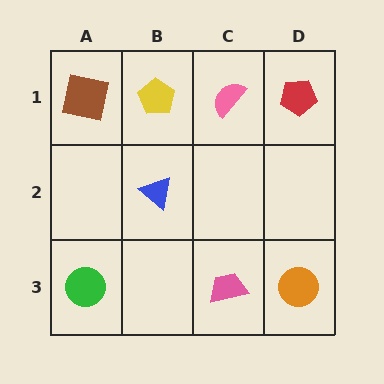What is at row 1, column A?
A brown square.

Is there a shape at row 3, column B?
No, that cell is empty.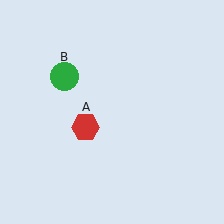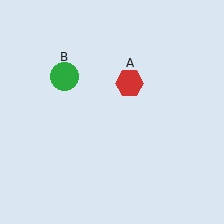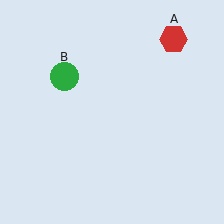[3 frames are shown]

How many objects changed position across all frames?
1 object changed position: red hexagon (object A).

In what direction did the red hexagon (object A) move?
The red hexagon (object A) moved up and to the right.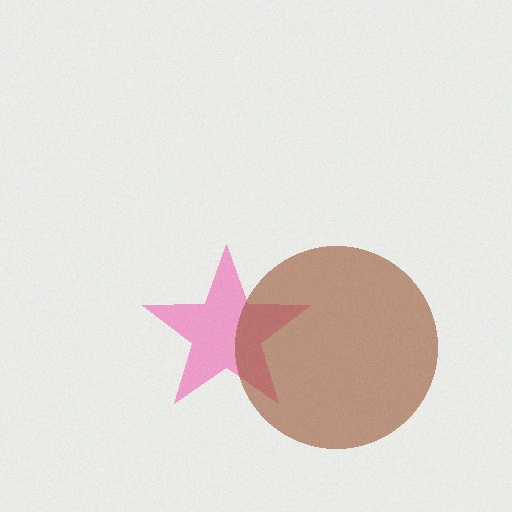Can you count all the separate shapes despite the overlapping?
Yes, there are 2 separate shapes.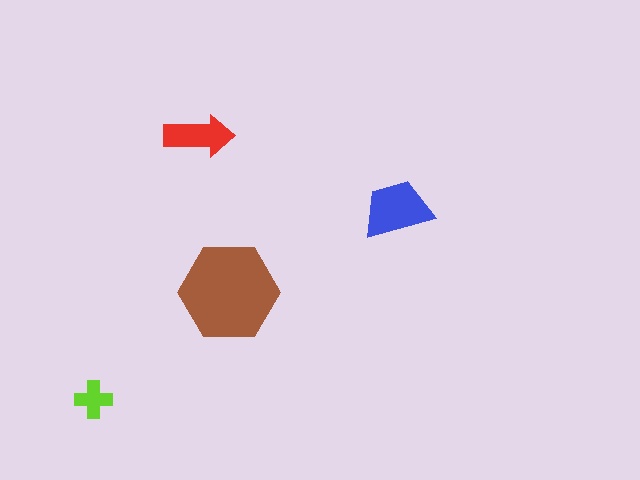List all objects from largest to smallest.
The brown hexagon, the blue trapezoid, the red arrow, the lime cross.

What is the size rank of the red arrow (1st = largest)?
3rd.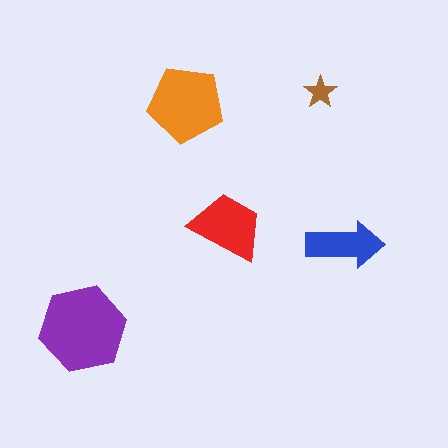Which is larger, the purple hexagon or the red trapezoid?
The purple hexagon.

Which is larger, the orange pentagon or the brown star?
The orange pentagon.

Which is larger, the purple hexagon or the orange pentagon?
The purple hexagon.